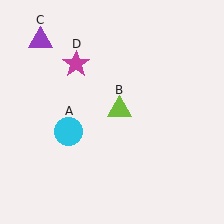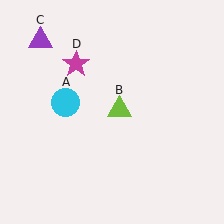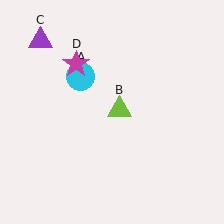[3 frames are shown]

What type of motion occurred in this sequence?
The cyan circle (object A) rotated clockwise around the center of the scene.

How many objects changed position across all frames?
1 object changed position: cyan circle (object A).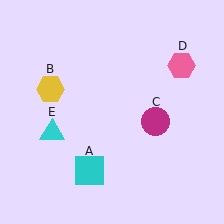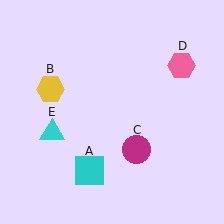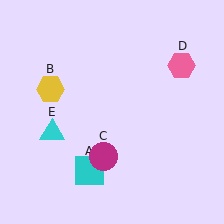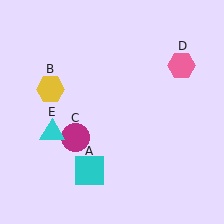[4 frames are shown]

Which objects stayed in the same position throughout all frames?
Cyan square (object A) and yellow hexagon (object B) and pink hexagon (object D) and cyan triangle (object E) remained stationary.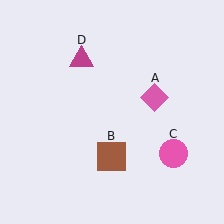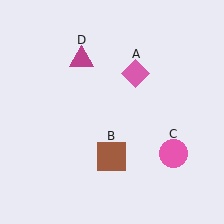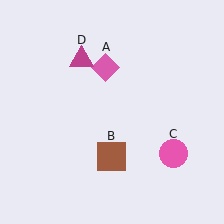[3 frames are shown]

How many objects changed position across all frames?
1 object changed position: pink diamond (object A).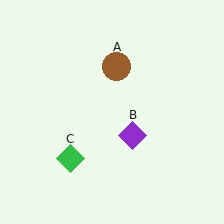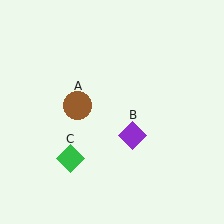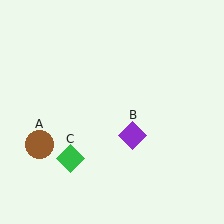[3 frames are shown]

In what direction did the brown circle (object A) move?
The brown circle (object A) moved down and to the left.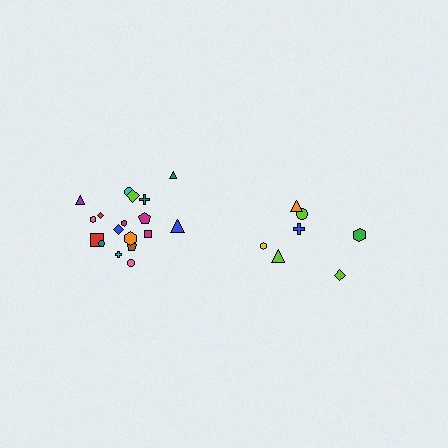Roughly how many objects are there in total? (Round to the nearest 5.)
Roughly 25 objects in total.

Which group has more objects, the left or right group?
The left group.